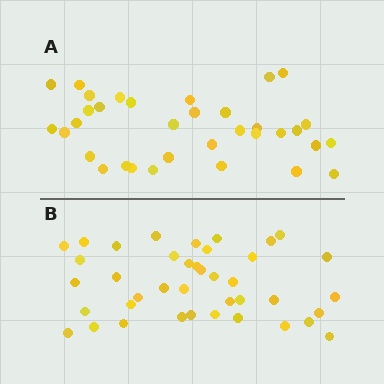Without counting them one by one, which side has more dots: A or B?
Region B (the bottom region) has more dots.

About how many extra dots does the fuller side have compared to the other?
Region B has about 6 more dots than region A.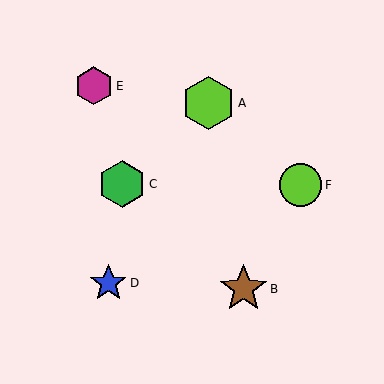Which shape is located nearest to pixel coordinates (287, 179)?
The lime circle (labeled F) at (301, 185) is nearest to that location.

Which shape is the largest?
The lime hexagon (labeled A) is the largest.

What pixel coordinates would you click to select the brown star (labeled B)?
Click at (244, 289) to select the brown star B.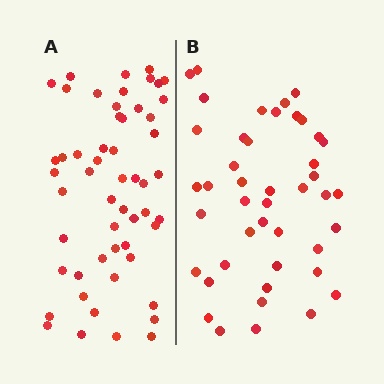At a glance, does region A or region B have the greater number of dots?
Region A (the left region) has more dots.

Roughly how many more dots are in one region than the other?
Region A has roughly 10 or so more dots than region B.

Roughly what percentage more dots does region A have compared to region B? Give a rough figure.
About 25% more.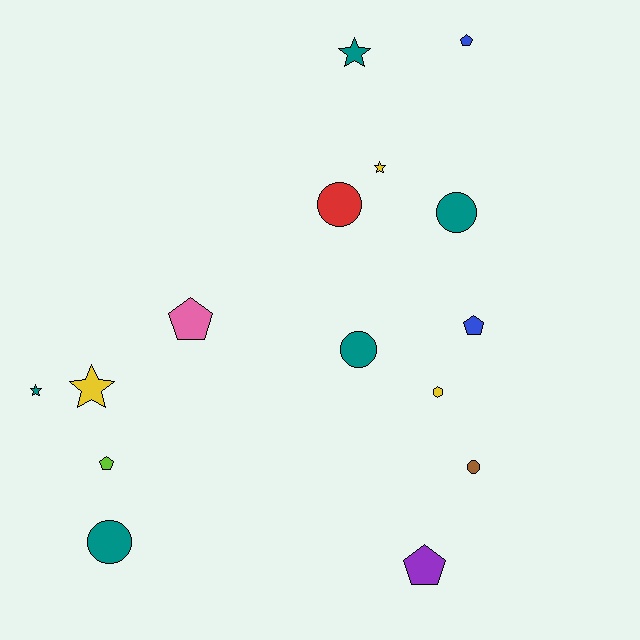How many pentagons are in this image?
There are 5 pentagons.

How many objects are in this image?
There are 15 objects.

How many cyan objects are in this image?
There are no cyan objects.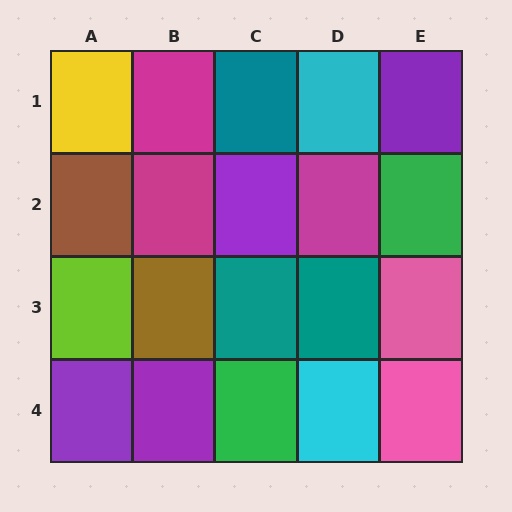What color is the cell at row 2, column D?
Magenta.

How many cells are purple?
4 cells are purple.